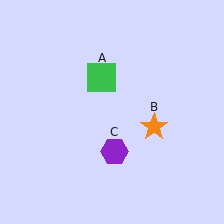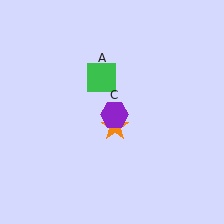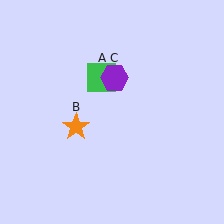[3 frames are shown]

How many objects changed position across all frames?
2 objects changed position: orange star (object B), purple hexagon (object C).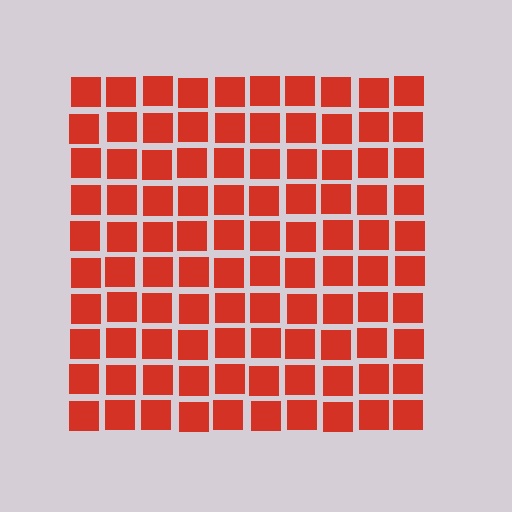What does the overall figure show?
The overall figure shows a square.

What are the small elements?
The small elements are squares.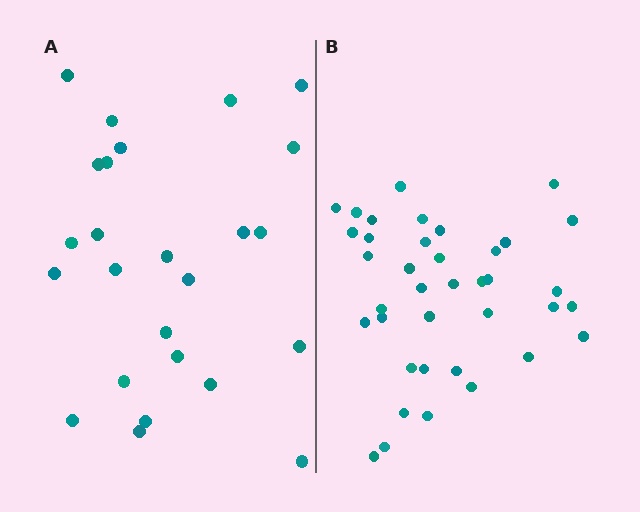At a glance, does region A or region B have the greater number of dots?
Region B (the right region) has more dots.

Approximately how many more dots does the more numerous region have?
Region B has approximately 15 more dots than region A.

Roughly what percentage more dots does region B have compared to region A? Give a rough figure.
About 50% more.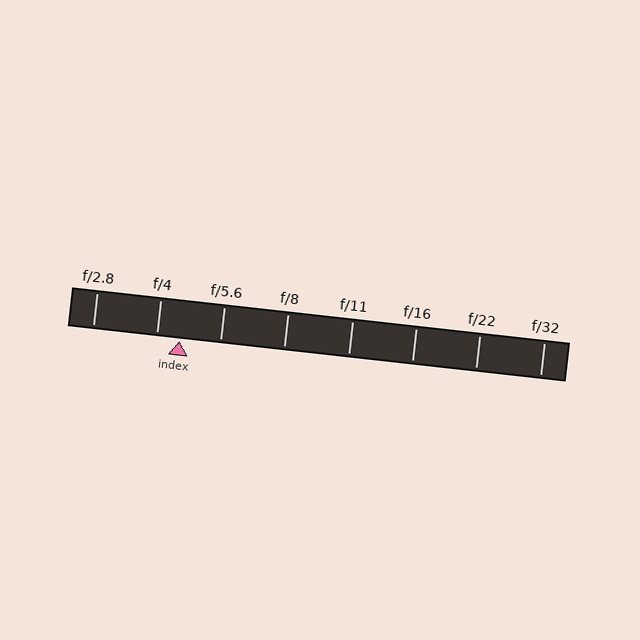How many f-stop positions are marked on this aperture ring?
There are 8 f-stop positions marked.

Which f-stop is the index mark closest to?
The index mark is closest to f/4.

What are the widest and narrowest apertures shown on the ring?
The widest aperture shown is f/2.8 and the narrowest is f/32.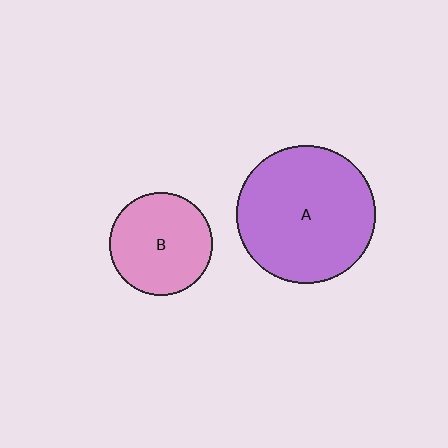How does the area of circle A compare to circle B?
Approximately 1.8 times.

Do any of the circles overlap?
No, none of the circles overlap.